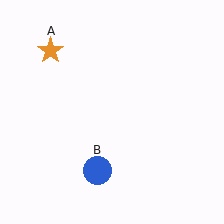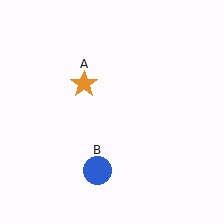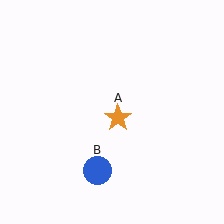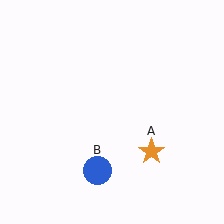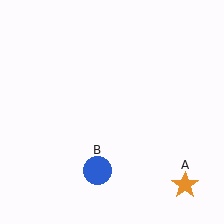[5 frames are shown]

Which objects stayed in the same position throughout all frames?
Blue circle (object B) remained stationary.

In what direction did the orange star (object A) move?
The orange star (object A) moved down and to the right.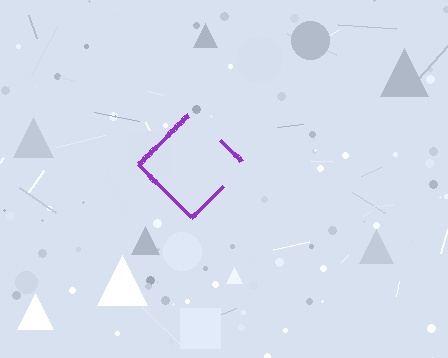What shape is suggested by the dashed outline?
The dashed outline suggests a diamond.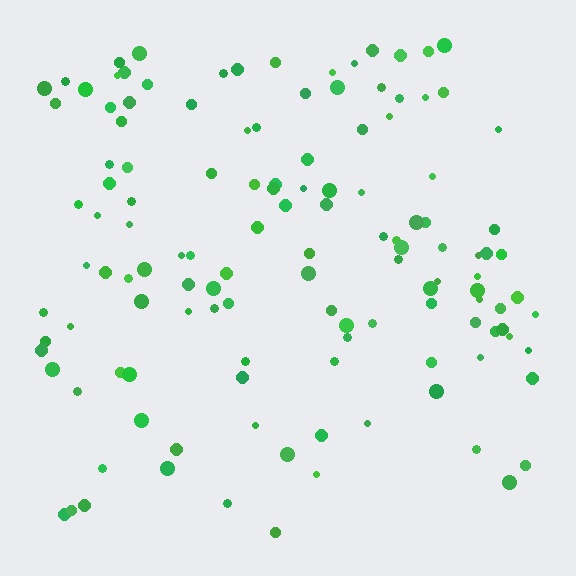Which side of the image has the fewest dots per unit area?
The bottom.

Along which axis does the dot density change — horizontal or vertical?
Vertical.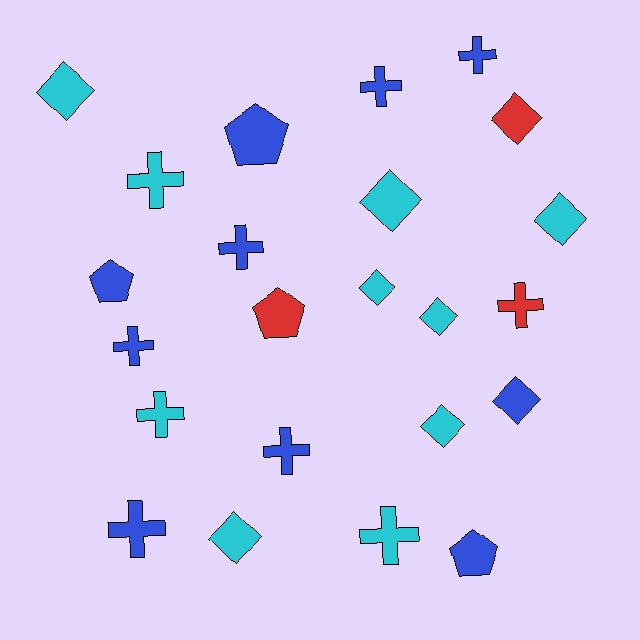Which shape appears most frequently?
Cross, with 10 objects.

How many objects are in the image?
There are 23 objects.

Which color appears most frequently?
Blue, with 10 objects.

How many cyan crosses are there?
There are 3 cyan crosses.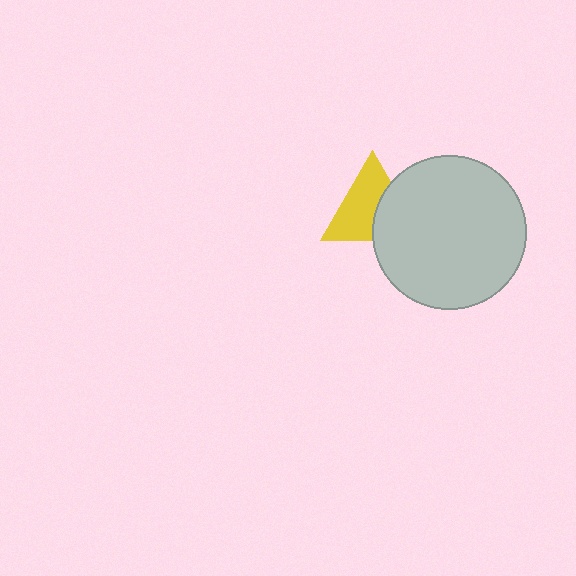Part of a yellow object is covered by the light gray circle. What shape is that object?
It is a triangle.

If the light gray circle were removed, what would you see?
You would see the complete yellow triangle.